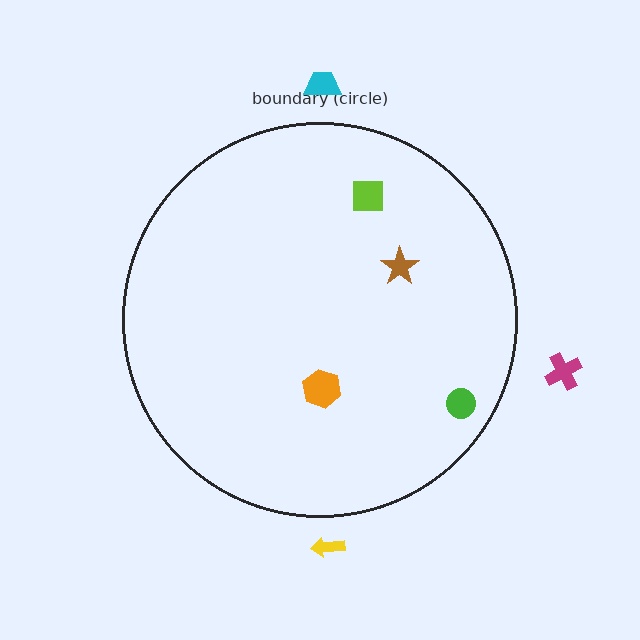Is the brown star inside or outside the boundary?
Inside.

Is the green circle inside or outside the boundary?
Inside.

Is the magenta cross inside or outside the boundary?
Outside.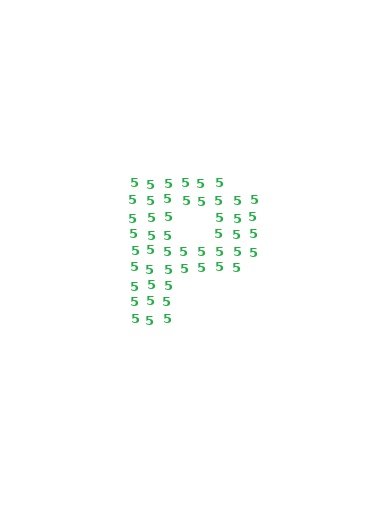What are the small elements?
The small elements are digit 5's.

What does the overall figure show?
The overall figure shows the letter P.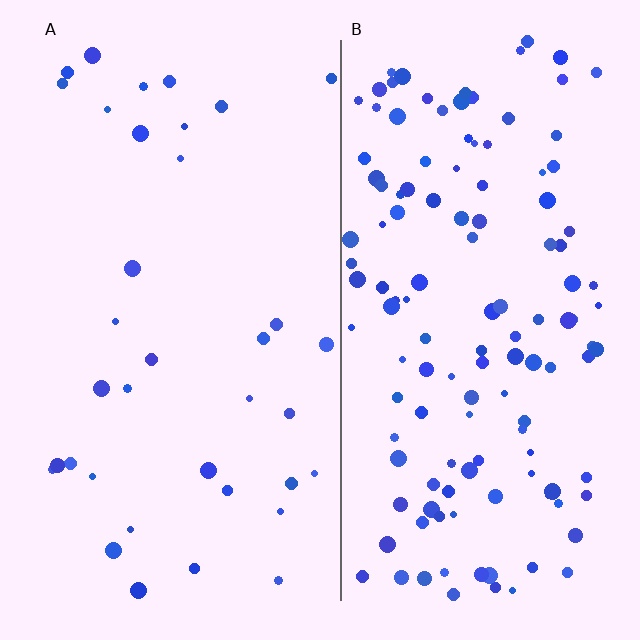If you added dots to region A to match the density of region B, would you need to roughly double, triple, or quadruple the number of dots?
Approximately quadruple.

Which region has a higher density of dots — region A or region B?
B (the right).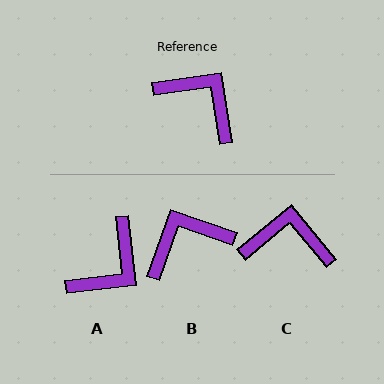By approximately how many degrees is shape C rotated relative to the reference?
Approximately 31 degrees counter-clockwise.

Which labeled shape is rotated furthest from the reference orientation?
A, about 92 degrees away.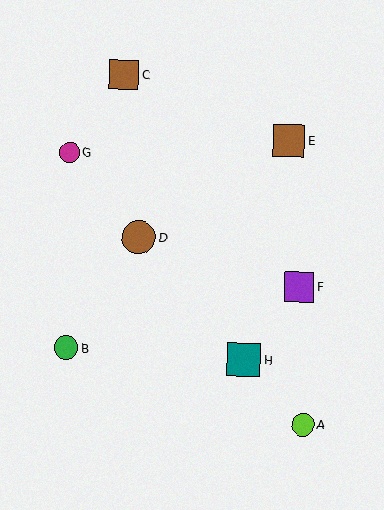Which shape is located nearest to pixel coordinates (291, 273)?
The purple square (labeled F) at (299, 287) is nearest to that location.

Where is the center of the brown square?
The center of the brown square is at (289, 141).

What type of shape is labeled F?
Shape F is a purple square.